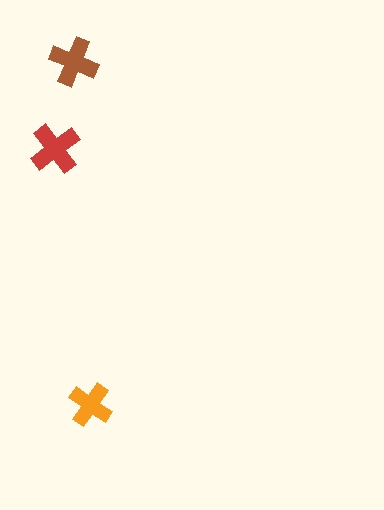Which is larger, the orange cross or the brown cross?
The brown one.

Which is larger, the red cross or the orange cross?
The red one.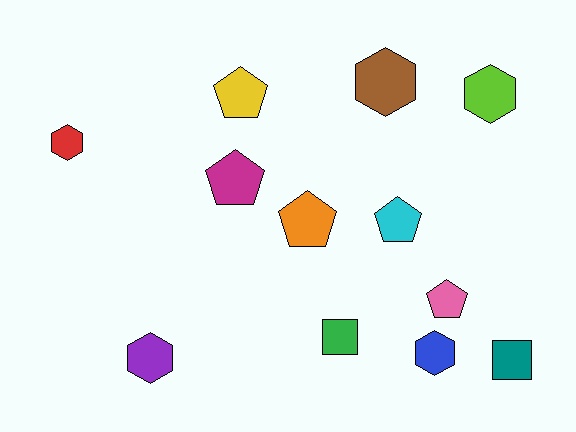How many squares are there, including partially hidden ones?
There are 2 squares.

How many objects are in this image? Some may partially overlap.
There are 12 objects.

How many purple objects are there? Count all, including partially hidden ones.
There is 1 purple object.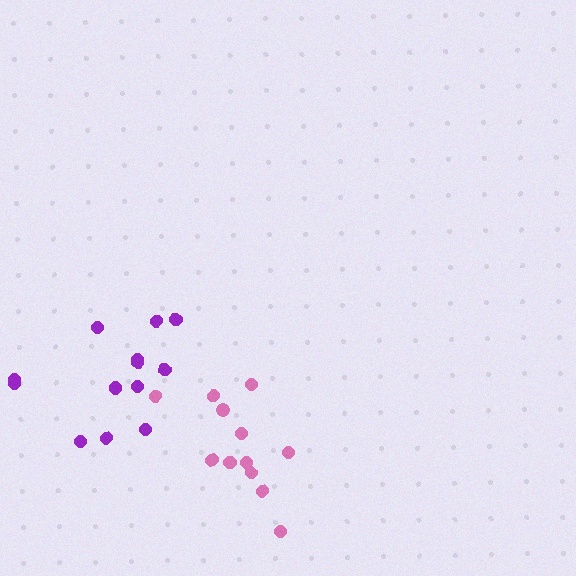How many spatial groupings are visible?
There are 2 spatial groupings.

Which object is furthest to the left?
The purple cluster is leftmost.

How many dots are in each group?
Group 1: 12 dots, Group 2: 13 dots (25 total).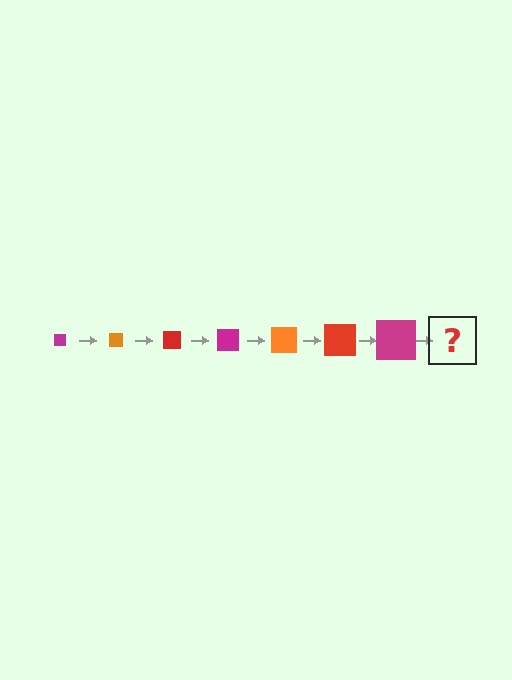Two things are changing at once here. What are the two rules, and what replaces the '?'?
The two rules are that the square grows larger each step and the color cycles through magenta, orange, and red. The '?' should be an orange square, larger than the previous one.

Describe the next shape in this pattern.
It should be an orange square, larger than the previous one.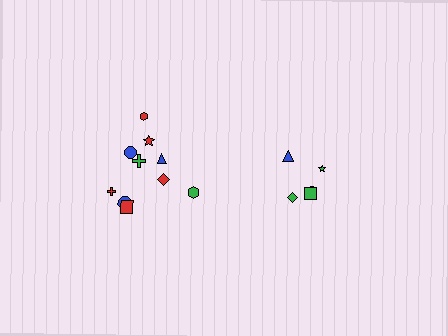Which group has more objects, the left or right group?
The left group.